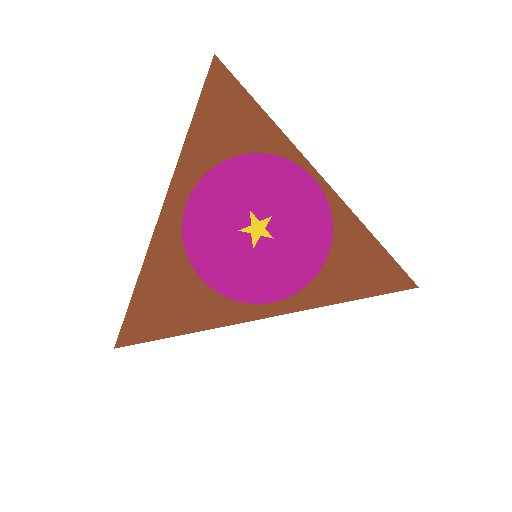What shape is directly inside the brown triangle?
The magenta circle.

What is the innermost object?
The yellow star.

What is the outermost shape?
The brown triangle.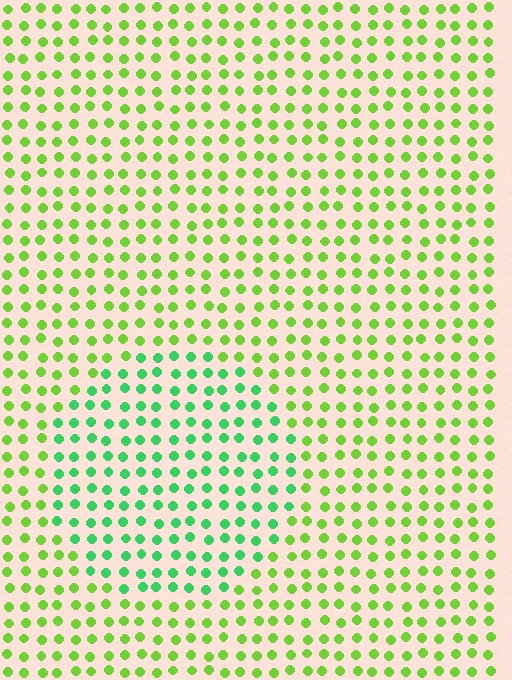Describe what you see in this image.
The image is filled with small lime elements in a uniform arrangement. A circle-shaped region is visible where the elements are tinted to a slightly different hue, forming a subtle color boundary.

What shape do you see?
I see a circle.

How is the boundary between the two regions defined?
The boundary is defined purely by a slight shift in hue (about 39 degrees). Spacing, size, and orientation are identical on both sides.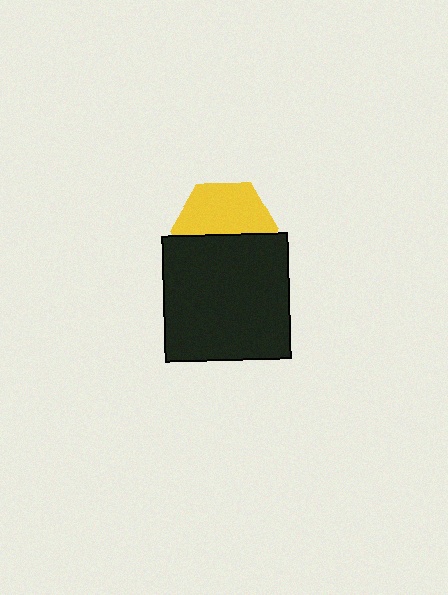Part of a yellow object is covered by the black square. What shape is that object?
It is a hexagon.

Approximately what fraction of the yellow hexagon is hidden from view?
Roughly 46% of the yellow hexagon is hidden behind the black square.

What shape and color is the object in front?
The object in front is a black square.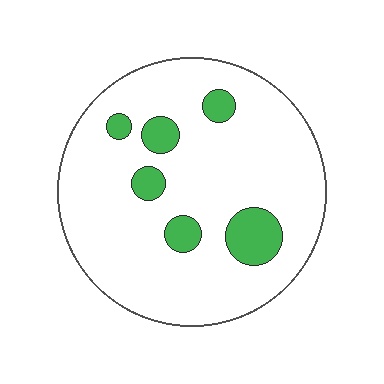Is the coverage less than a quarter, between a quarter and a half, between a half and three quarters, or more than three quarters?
Less than a quarter.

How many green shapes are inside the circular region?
6.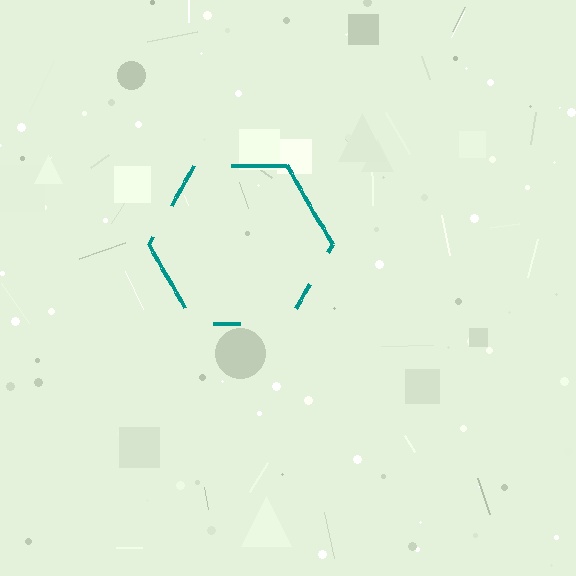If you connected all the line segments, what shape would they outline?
They would outline a hexagon.